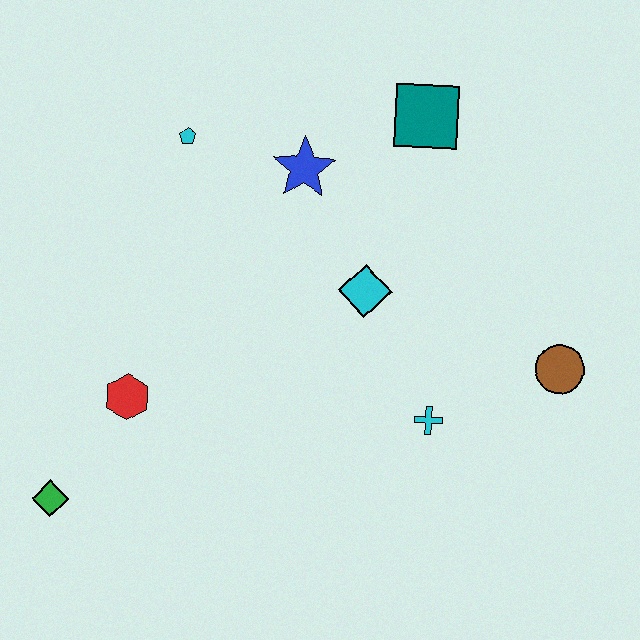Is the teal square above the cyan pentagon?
Yes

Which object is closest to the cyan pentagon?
The blue star is closest to the cyan pentagon.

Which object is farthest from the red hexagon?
The brown circle is farthest from the red hexagon.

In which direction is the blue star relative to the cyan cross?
The blue star is above the cyan cross.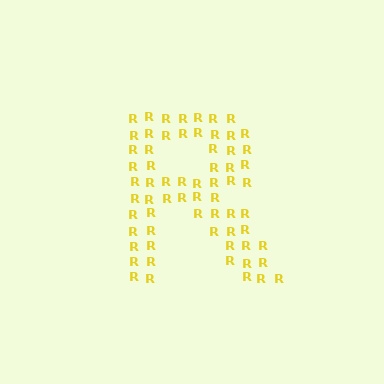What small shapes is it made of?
It is made of small letter R's.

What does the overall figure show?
The overall figure shows the letter R.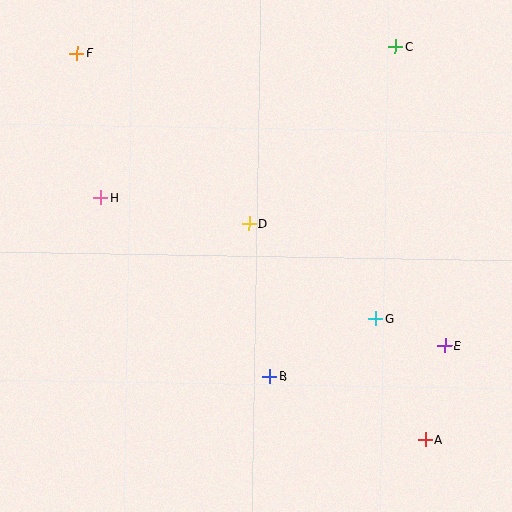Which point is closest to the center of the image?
Point D at (249, 224) is closest to the center.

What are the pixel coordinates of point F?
Point F is at (77, 53).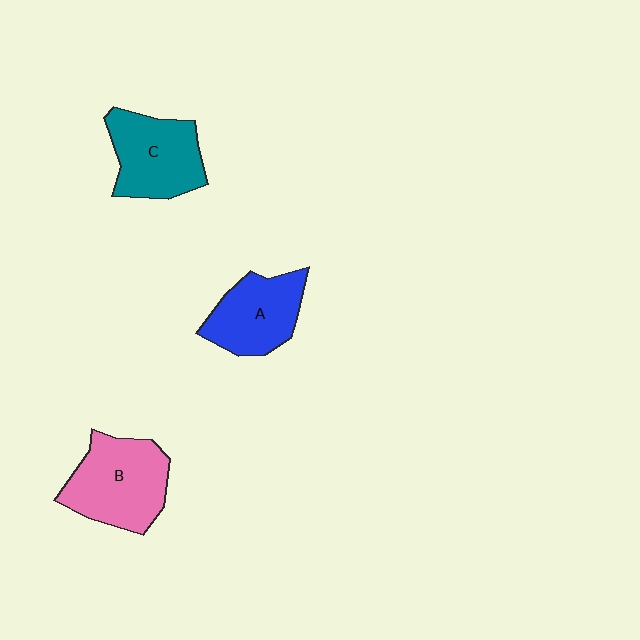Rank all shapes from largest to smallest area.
From largest to smallest: B (pink), C (teal), A (blue).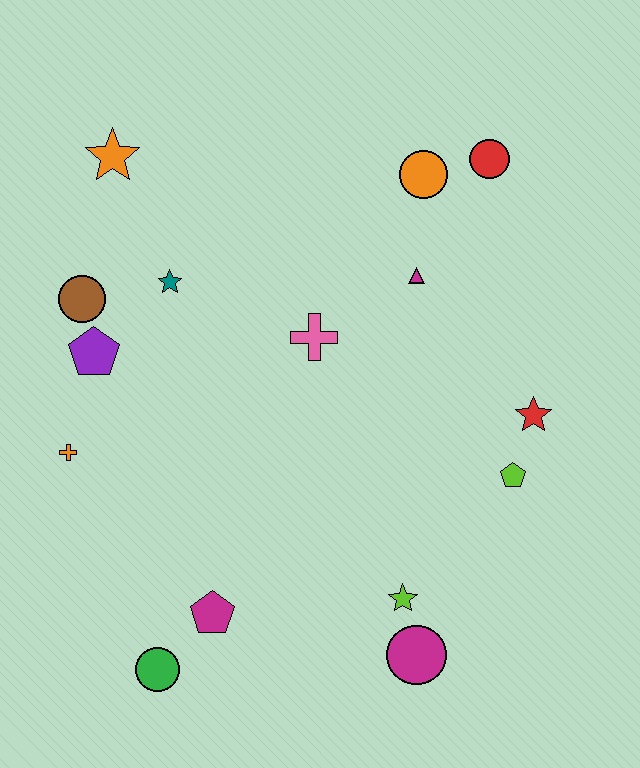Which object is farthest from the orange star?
The magenta circle is farthest from the orange star.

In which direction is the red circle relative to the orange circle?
The red circle is to the right of the orange circle.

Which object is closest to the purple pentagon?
The brown circle is closest to the purple pentagon.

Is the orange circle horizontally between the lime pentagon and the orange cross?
Yes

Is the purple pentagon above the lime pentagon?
Yes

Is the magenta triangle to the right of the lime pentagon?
No